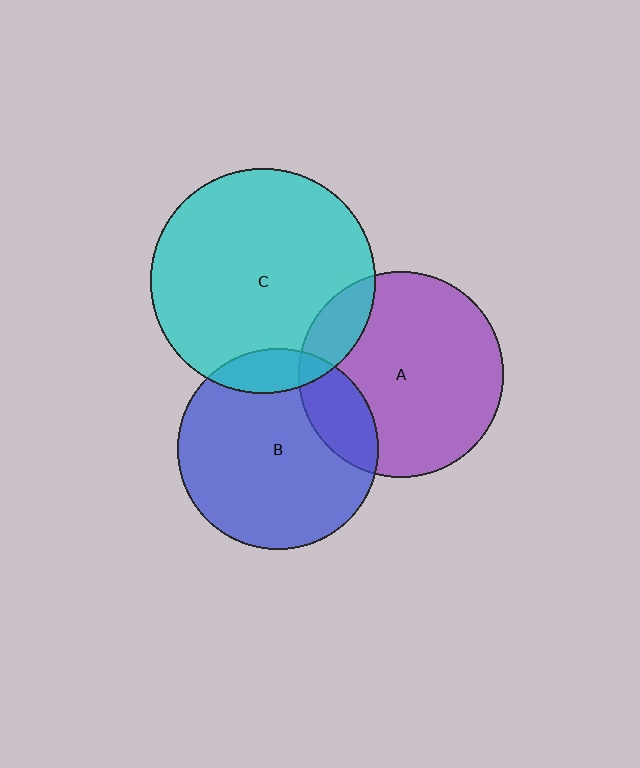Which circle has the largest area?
Circle C (cyan).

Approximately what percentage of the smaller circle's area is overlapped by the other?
Approximately 10%.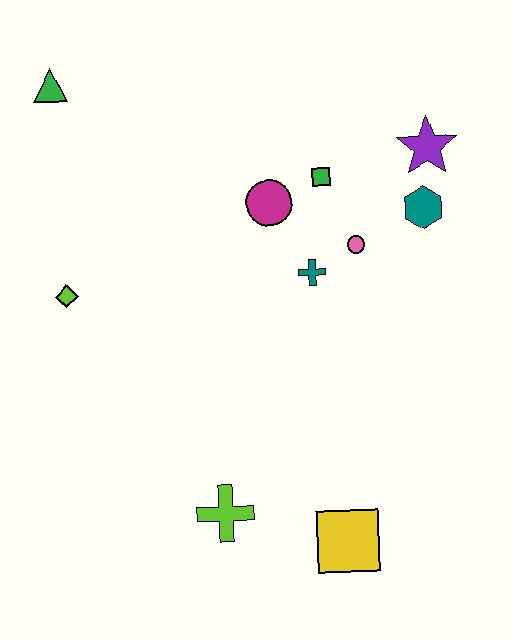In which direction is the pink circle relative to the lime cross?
The pink circle is above the lime cross.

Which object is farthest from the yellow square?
The green triangle is farthest from the yellow square.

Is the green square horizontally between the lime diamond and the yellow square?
Yes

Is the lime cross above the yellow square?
Yes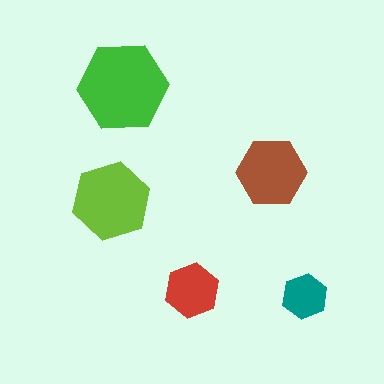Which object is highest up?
The green hexagon is topmost.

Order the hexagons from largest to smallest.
the green one, the lime one, the brown one, the red one, the teal one.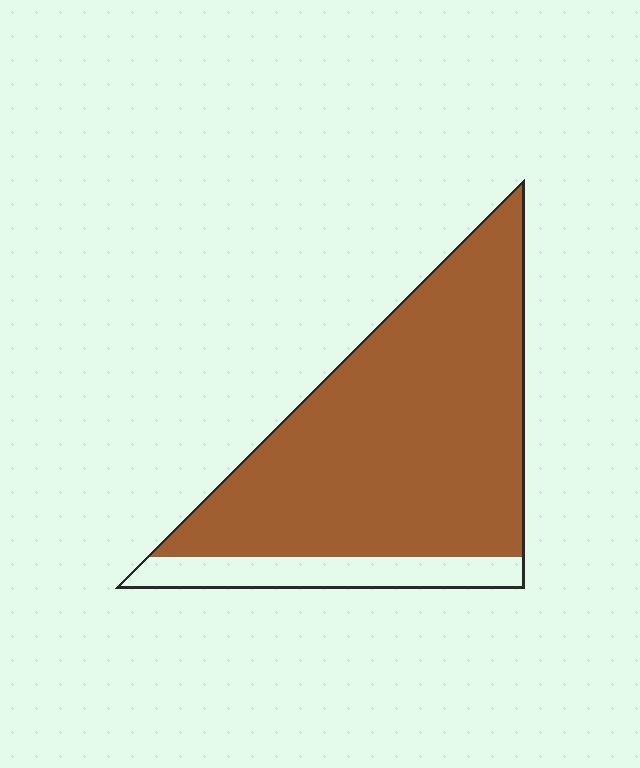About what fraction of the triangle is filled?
About five sixths (5/6).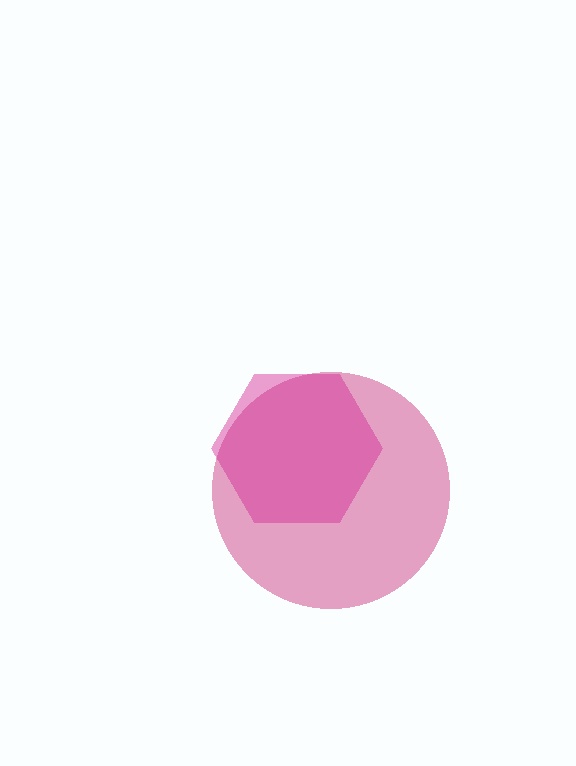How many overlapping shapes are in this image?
There are 2 overlapping shapes in the image.